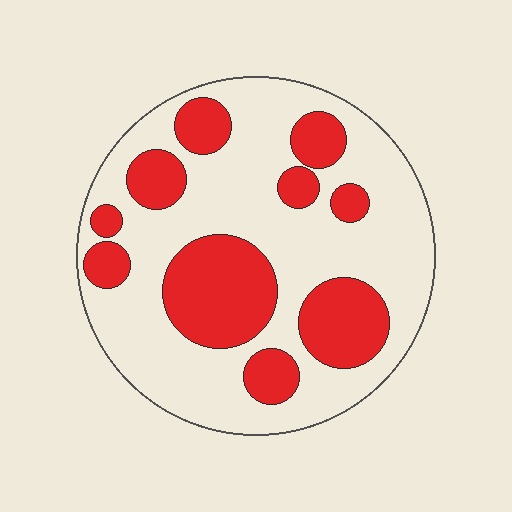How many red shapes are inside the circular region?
10.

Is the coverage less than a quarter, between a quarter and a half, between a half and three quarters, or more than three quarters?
Between a quarter and a half.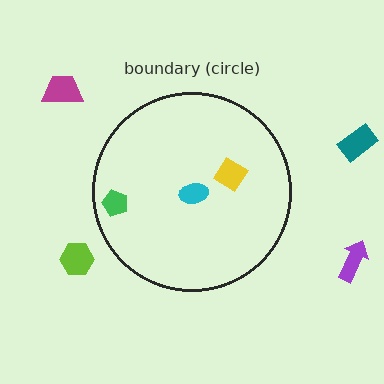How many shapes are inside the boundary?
3 inside, 4 outside.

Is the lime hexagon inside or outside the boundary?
Outside.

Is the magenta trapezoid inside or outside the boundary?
Outside.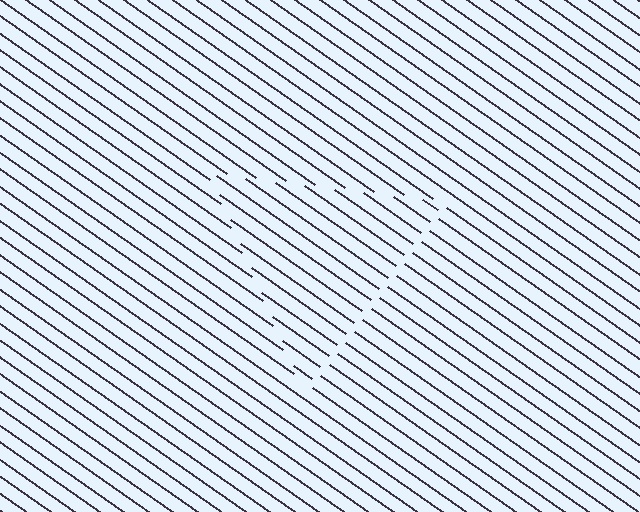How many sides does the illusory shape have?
3 sides — the line-ends trace a triangle.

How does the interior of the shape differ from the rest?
The interior of the shape contains the same grating, shifted by half a period — the contour is defined by the phase discontinuity where line-ends from the inner and outer gratings abut.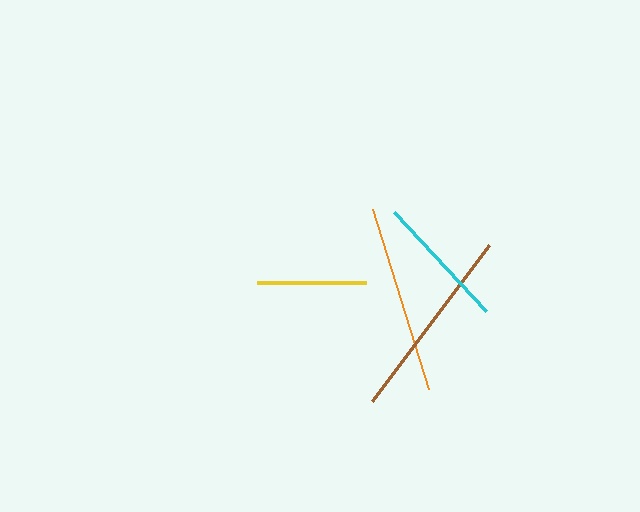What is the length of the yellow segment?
The yellow segment is approximately 109 pixels long.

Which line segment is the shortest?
The yellow line is the shortest at approximately 109 pixels.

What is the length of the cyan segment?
The cyan segment is approximately 135 pixels long.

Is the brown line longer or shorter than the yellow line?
The brown line is longer than the yellow line.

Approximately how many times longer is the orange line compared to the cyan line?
The orange line is approximately 1.4 times the length of the cyan line.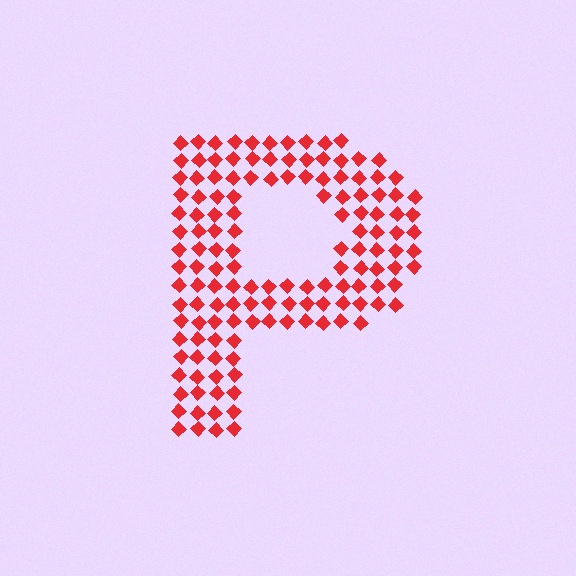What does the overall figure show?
The overall figure shows the letter P.